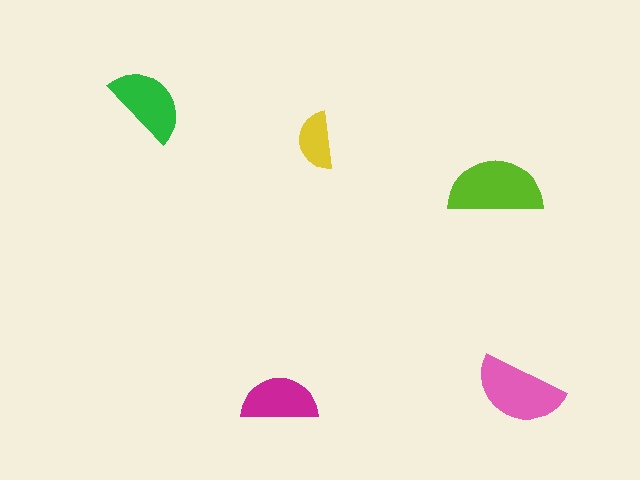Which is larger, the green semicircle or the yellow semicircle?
The green one.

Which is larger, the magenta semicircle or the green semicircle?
The green one.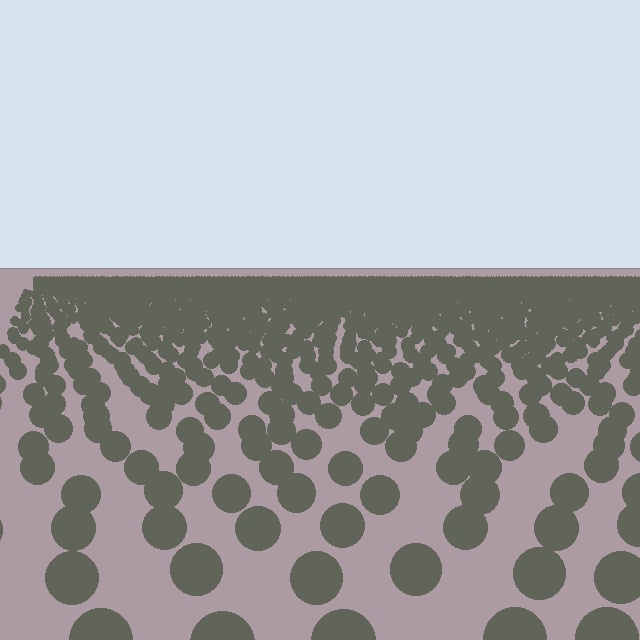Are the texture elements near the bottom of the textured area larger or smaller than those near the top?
Larger. Near the bottom, elements are closer to the viewer and appear at a bigger on-screen size.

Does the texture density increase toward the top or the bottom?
Density increases toward the top.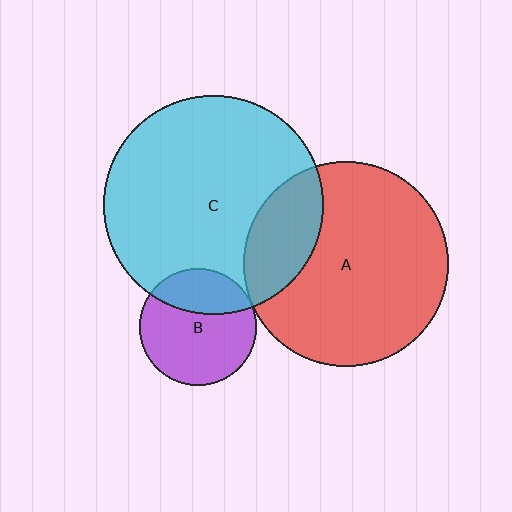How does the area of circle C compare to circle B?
Approximately 3.5 times.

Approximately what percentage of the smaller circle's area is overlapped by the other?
Approximately 5%.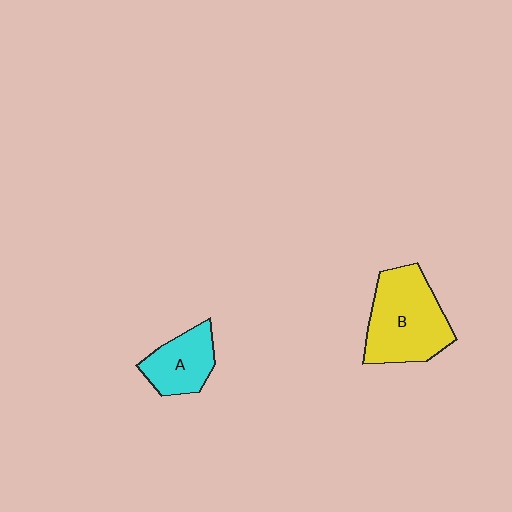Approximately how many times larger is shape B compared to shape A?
Approximately 1.7 times.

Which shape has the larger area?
Shape B (yellow).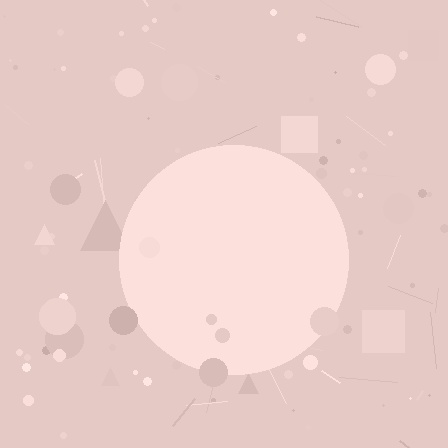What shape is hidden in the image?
A circle is hidden in the image.